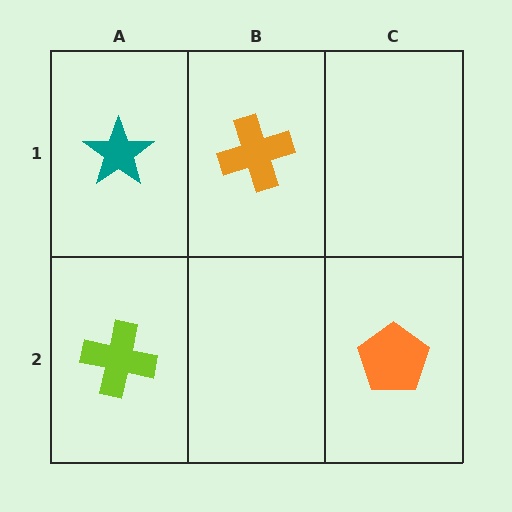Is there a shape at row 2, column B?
No, that cell is empty.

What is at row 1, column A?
A teal star.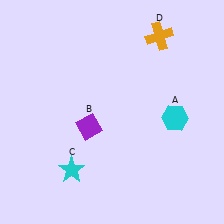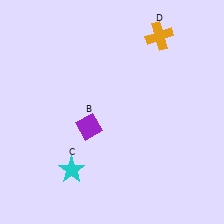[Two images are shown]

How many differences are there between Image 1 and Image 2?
There is 1 difference between the two images.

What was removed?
The cyan hexagon (A) was removed in Image 2.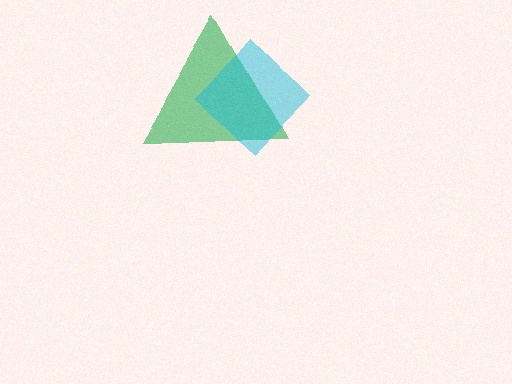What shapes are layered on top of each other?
The layered shapes are: a green triangle, a cyan diamond.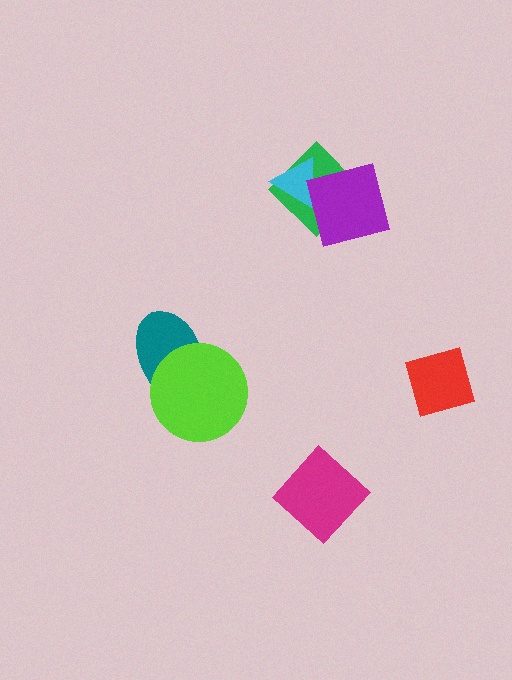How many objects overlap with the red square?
0 objects overlap with the red square.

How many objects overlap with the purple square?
2 objects overlap with the purple square.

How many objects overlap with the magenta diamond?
0 objects overlap with the magenta diamond.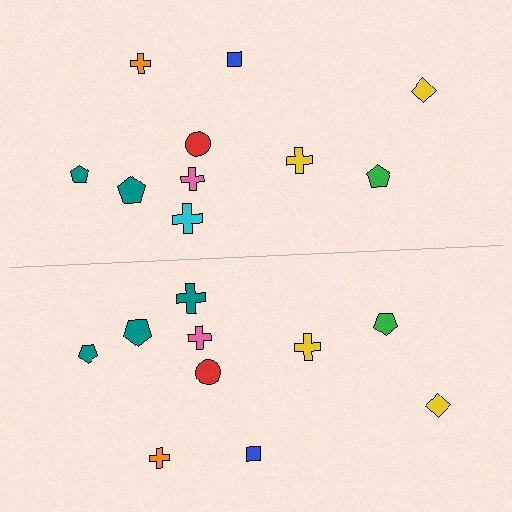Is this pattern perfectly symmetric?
No, the pattern is not perfectly symmetric. The teal cross on the bottom side breaks the symmetry — its mirror counterpart is cyan.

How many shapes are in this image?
There are 20 shapes in this image.